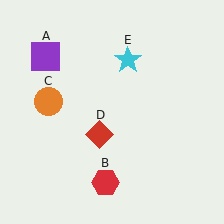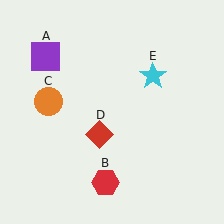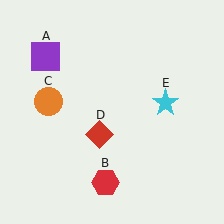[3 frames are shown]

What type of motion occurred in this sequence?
The cyan star (object E) rotated clockwise around the center of the scene.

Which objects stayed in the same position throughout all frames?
Purple square (object A) and red hexagon (object B) and orange circle (object C) and red diamond (object D) remained stationary.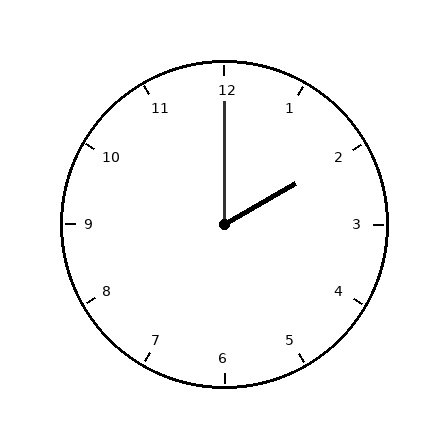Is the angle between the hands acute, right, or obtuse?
It is acute.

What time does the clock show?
2:00.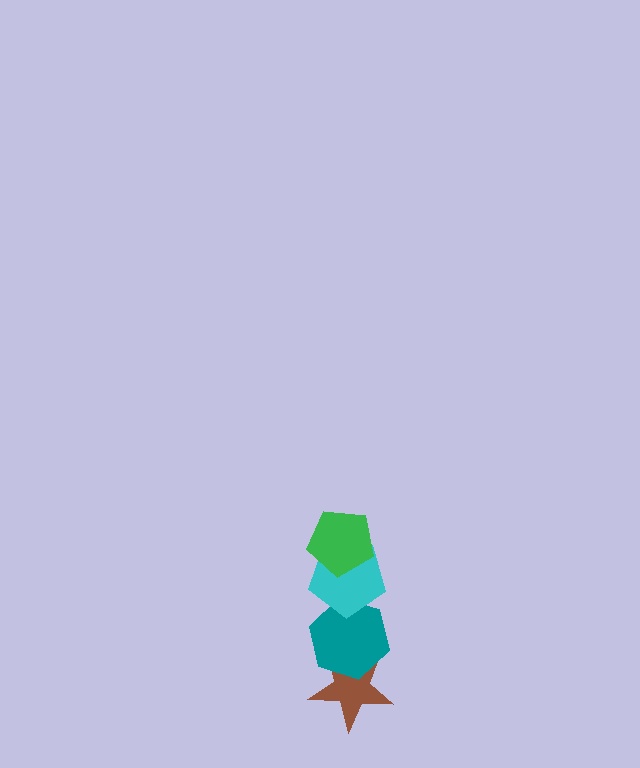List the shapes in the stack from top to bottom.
From top to bottom: the green pentagon, the cyan pentagon, the teal hexagon, the brown star.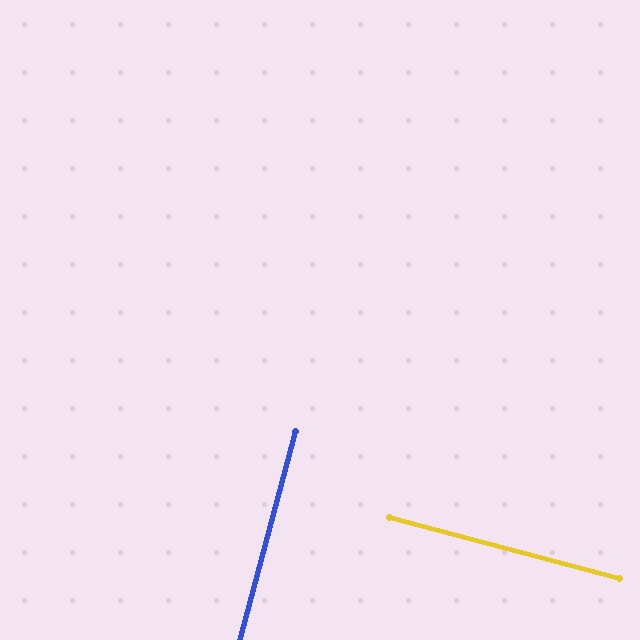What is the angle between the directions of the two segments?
Approximately 90 degrees.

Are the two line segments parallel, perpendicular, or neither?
Perpendicular — they meet at approximately 90°.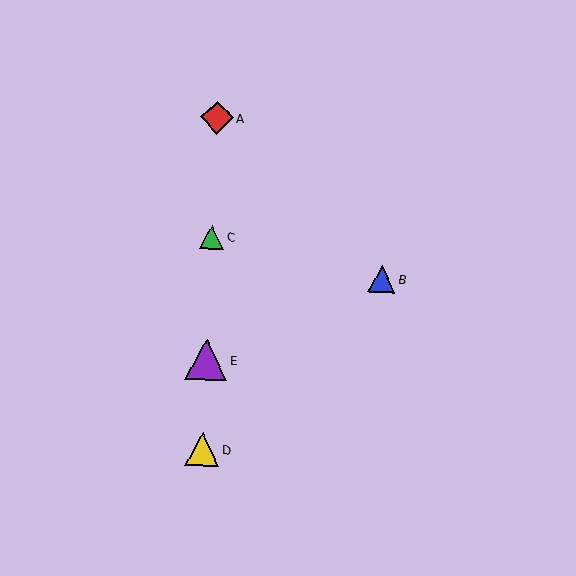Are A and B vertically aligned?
No, A is at x≈217 and B is at x≈382.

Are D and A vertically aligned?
Yes, both are at x≈203.